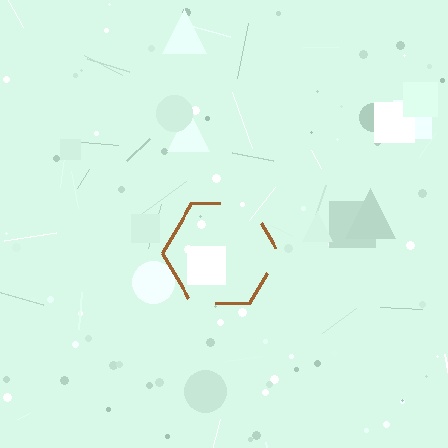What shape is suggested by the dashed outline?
The dashed outline suggests a hexagon.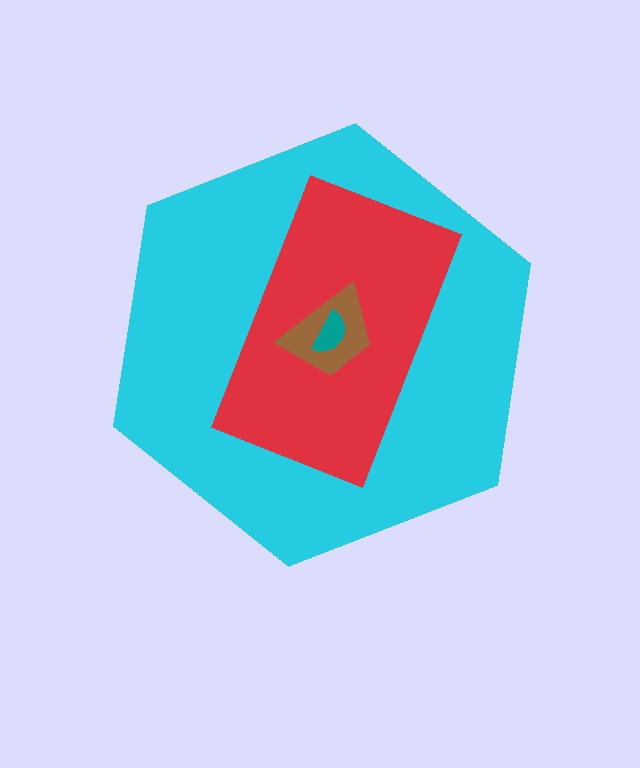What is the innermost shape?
The teal semicircle.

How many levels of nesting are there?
4.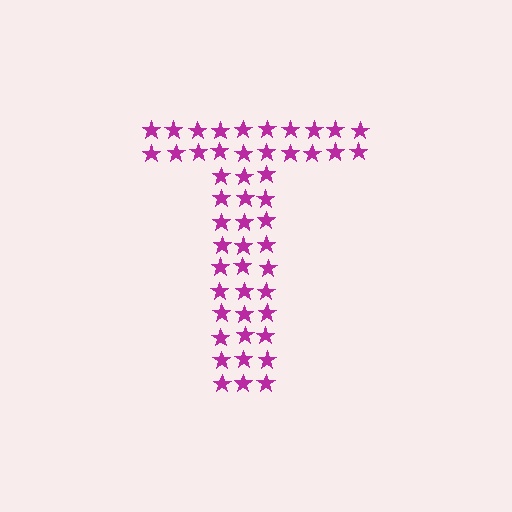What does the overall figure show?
The overall figure shows the letter T.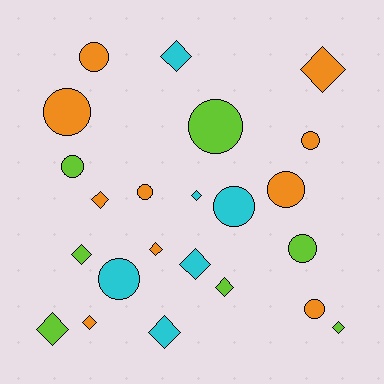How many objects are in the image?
There are 23 objects.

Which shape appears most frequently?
Diamond, with 12 objects.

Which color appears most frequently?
Orange, with 10 objects.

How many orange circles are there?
There are 6 orange circles.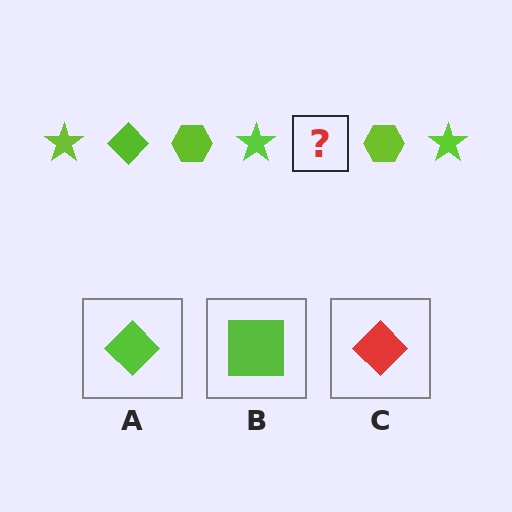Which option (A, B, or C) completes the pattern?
A.